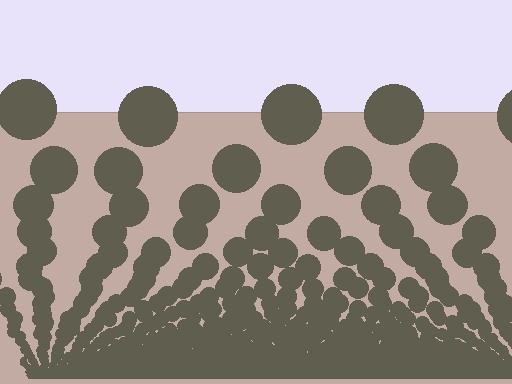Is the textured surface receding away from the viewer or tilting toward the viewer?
The surface appears to tilt toward the viewer. Texture elements get larger and sparser toward the top.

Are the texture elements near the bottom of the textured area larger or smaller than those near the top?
Smaller. The gradient is inverted — elements near the bottom are smaller and denser.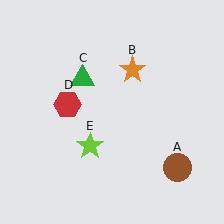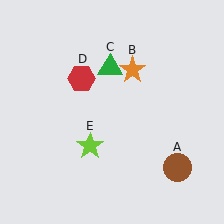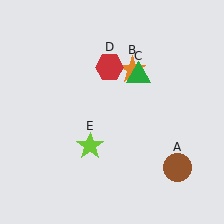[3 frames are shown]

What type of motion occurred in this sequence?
The green triangle (object C), red hexagon (object D) rotated clockwise around the center of the scene.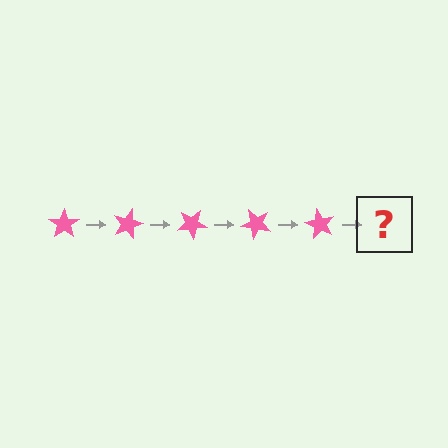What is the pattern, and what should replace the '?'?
The pattern is that the star rotates 15 degrees each step. The '?' should be a pink star rotated 75 degrees.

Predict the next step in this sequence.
The next step is a pink star rotated 75 degrees.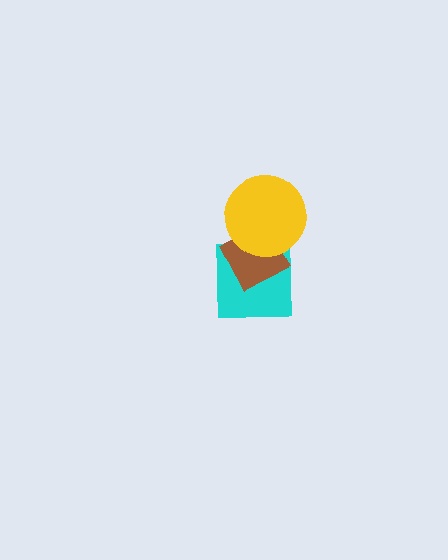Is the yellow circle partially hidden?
No, no other shape covers it.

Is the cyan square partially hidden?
Yes, it is partially covered by another shape.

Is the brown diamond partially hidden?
Yes, it is partially covered by another shape.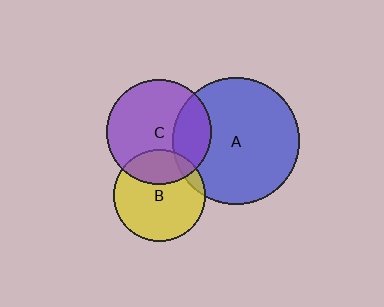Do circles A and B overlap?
Yes.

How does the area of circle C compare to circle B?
Approximately 1.3 times.